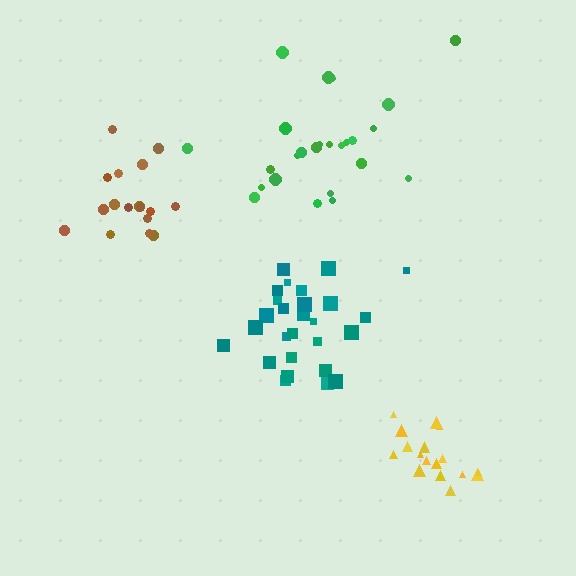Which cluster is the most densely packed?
Yellow.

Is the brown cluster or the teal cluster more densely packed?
Teal.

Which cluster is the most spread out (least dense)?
Green.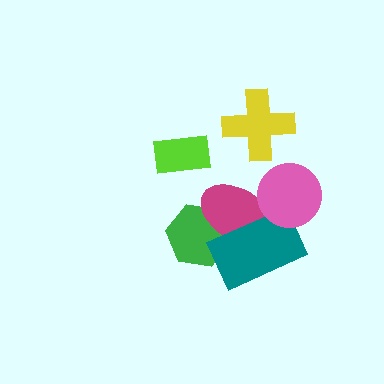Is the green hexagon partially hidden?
Yes, it is partially covered by another shape.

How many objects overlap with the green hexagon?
2 objects overlap with the green hexagon.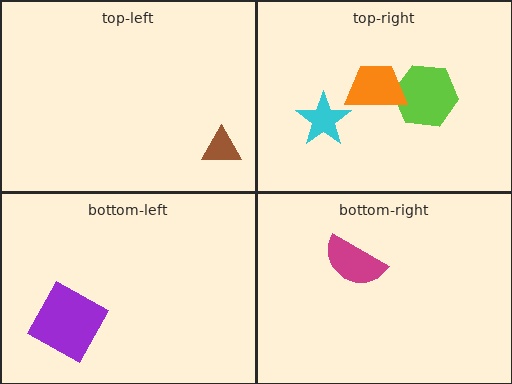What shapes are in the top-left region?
The brown triangle.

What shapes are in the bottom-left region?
The purple square.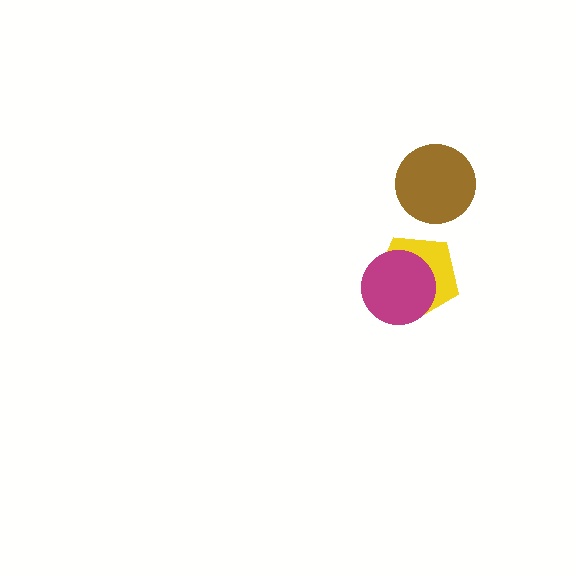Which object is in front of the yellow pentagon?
The magenta circle is in front of the yellow pentagon.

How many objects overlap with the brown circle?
0 objects overlap with the brown circle.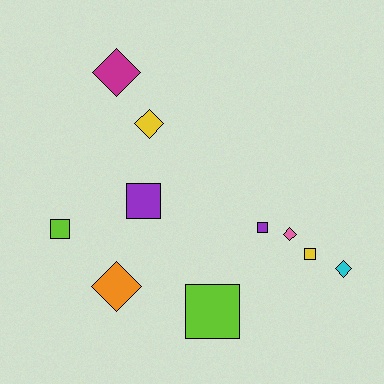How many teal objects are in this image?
There are no teal objects.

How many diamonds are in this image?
There are 5 diamonds.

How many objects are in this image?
There are 10 objects.